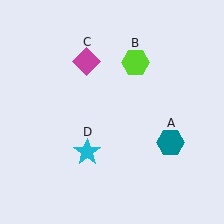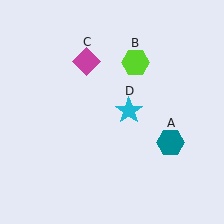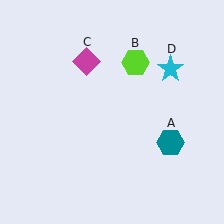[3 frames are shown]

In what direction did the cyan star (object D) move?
The cyan star (object D) moved up and to the right.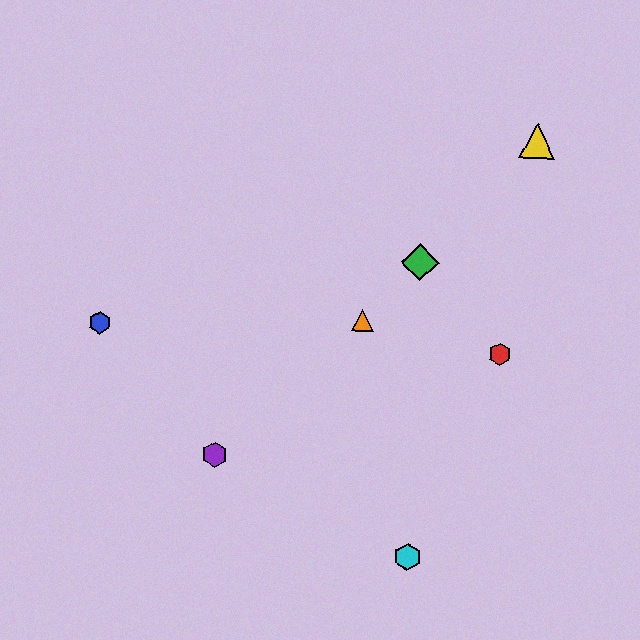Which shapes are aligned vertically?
The green diamond, the cyan hexagon are aligned vertically.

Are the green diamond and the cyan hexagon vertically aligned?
Yes, both are at x≈420.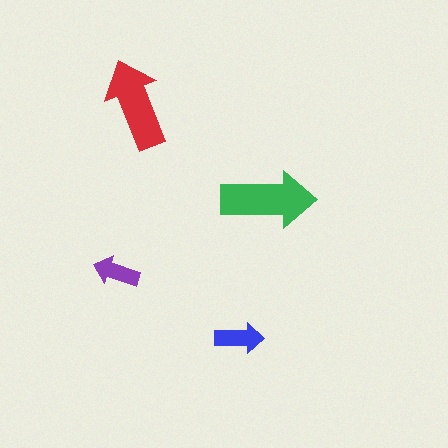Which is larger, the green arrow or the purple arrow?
The green one.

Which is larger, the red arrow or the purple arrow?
The red one.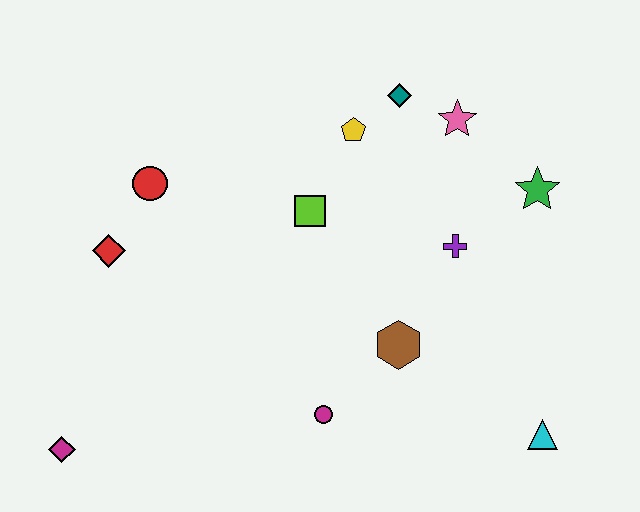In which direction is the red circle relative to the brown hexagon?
The red circle is to the left of the brown hexagon.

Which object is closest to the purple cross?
The green star is closest to the purple cross.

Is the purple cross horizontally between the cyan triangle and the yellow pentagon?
Yes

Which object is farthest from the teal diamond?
The magenta diamond is farthest from the teal diamond.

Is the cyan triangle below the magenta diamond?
No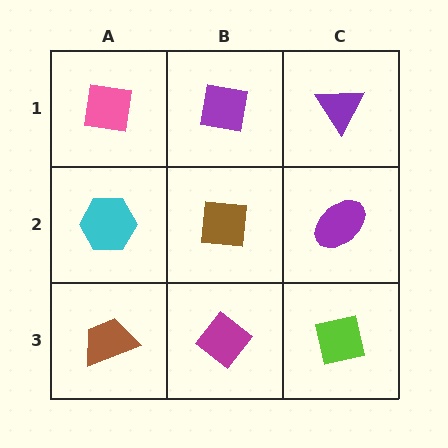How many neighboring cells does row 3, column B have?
3.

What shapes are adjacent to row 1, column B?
A brown square (row 2, column B), a pink square (row 1, column A), a purple triangle (row 1, column C).